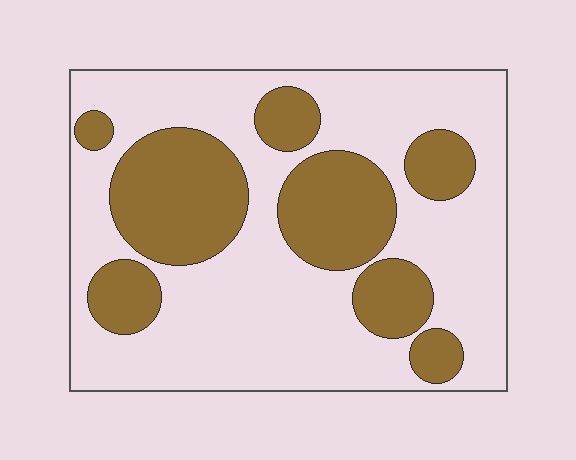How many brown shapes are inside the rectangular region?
8.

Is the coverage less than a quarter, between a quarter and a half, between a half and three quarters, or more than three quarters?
Between a quarter and a half.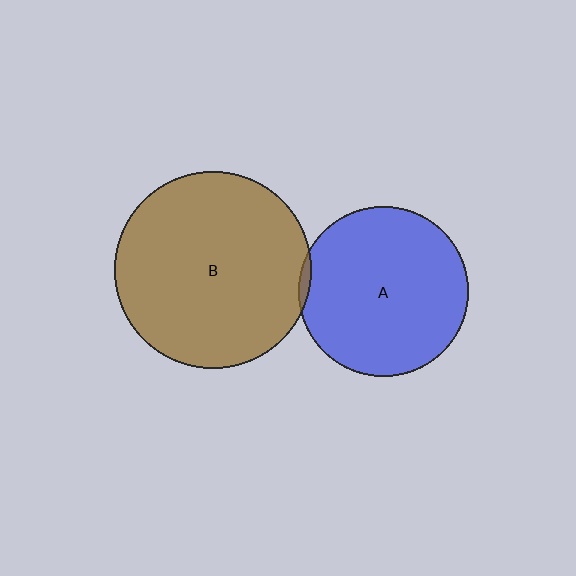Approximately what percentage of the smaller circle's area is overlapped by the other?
Approximately 5%.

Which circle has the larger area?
Circle B (brown).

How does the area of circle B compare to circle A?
Approximately 1.3 times.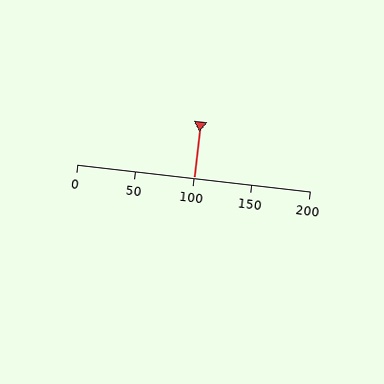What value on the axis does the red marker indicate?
The marker indicates approximately 100.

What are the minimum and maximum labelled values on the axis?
The axis runs from 0 to 200.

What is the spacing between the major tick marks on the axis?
The major ticks are spaced 50 apart.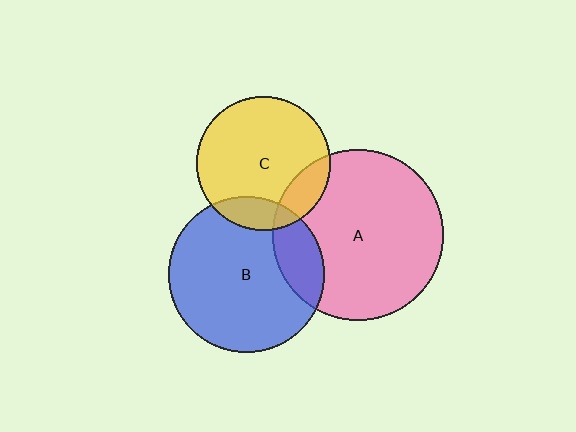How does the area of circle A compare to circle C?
Approximately 1.6 times.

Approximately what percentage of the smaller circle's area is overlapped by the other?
Approximately 15%.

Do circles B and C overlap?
Yes.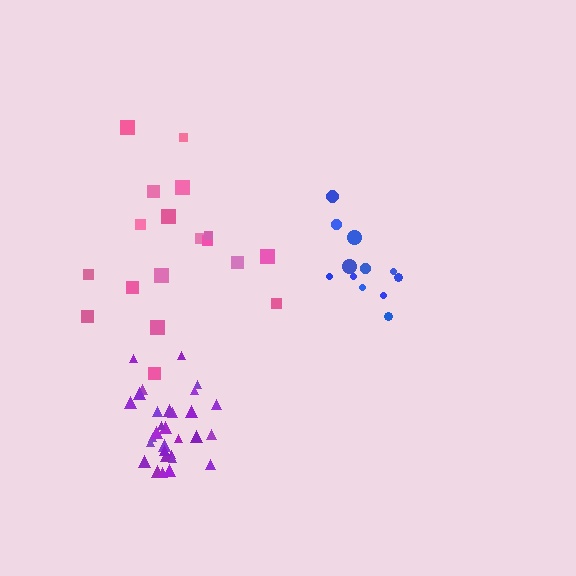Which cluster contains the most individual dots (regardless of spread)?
Purple (30).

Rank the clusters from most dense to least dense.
purple, blue, pink.